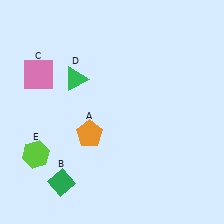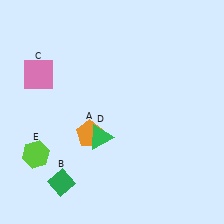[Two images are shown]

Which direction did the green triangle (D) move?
The green triangle (D) moved down.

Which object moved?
The green triangle (D) moved down.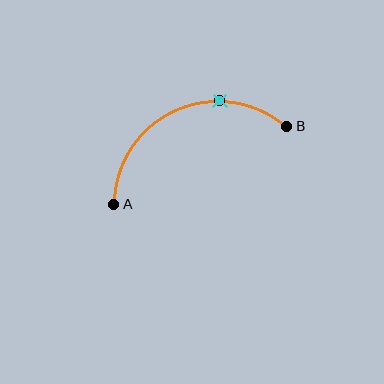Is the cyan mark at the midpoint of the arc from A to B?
No. The cyan mark lies on the arc but is closer to endpoint B. The arc midpoint would be at the point on the curve equidistant along the arc from both A and B.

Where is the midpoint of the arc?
The arc midpoint is the point on the curve farthest from the straight line joining A and B. It sits above that line.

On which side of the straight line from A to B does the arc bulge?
The arc bulges above the straight line connecting A and B.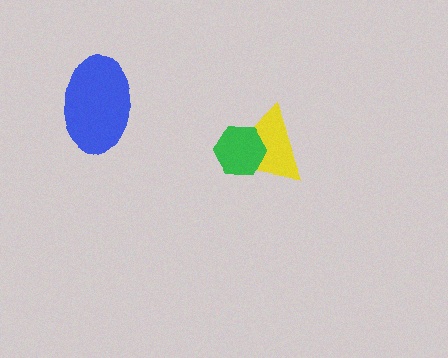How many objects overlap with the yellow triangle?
1 object overlaps with the yellow triangle.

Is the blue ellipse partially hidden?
No, no other shape covers it.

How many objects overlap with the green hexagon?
1 object overlaps with the green hexagon.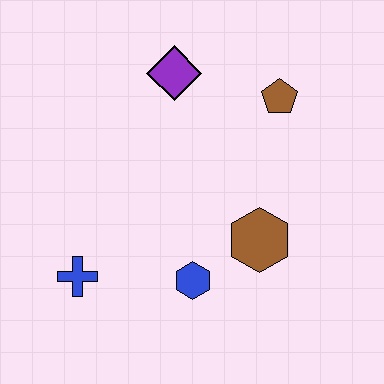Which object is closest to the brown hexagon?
The blue hexagon is closest to the brown hexagon.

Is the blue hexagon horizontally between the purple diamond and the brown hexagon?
Yes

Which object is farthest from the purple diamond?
The blue cross is farthest from the purple diamond.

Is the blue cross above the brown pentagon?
No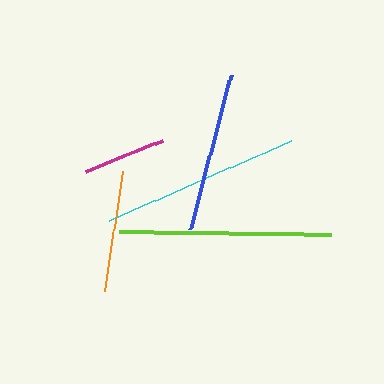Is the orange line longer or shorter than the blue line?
The blue line is longer than the orange line.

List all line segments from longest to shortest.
From longest to shortest: lime, cyan, blue, orange, magenta.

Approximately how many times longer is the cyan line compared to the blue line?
The cyan line is approximately 1.2 times the length of the blue line.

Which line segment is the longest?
The lime line is the longest at approximately 212 pixels.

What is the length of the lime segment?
The lime segment is approximately 212 pixels long.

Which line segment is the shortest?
The magenta line is the shortest at approximately 82 pixels.